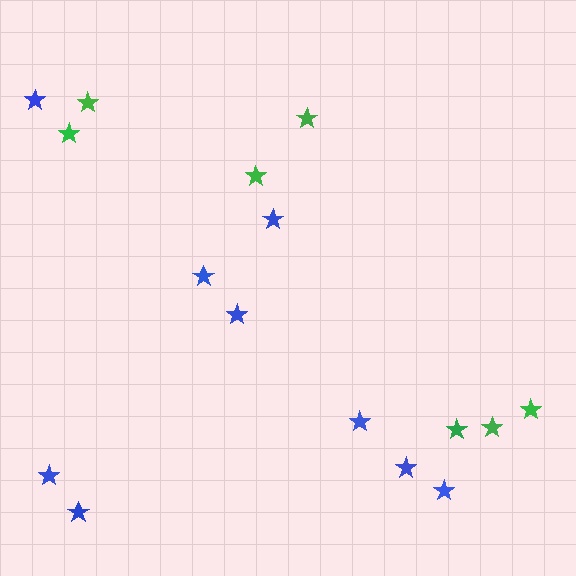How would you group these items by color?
There are 2 groups: one group of green stars (7) and one group of blue stars (9).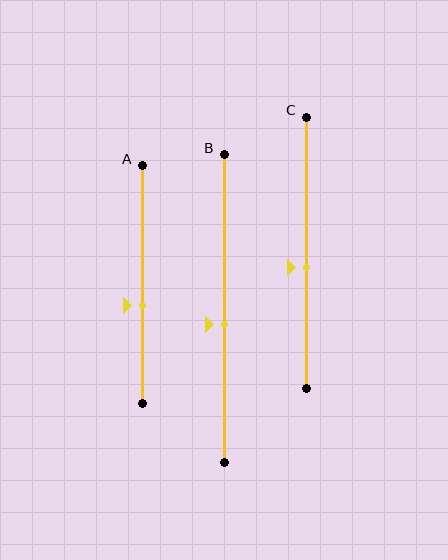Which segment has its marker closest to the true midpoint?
Segment B has its marker closest to the true midpoint.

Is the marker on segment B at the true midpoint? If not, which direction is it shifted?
No, the marker on segment B is shifted downward by about 5% of the segment length.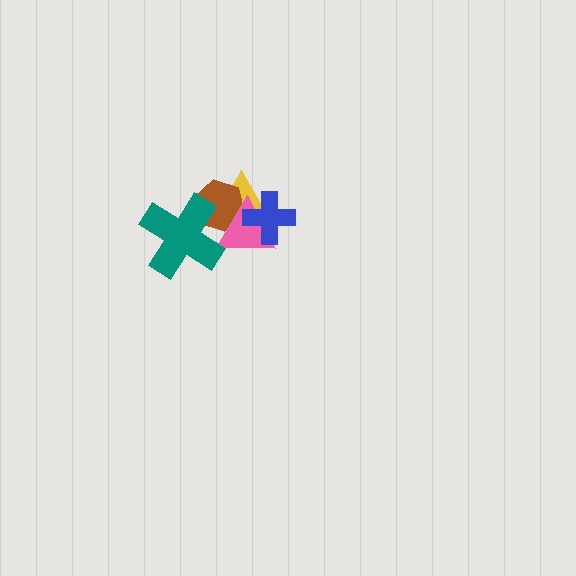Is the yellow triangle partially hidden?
Yes, it is partially covered by another shape.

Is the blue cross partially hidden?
No, no other shape covers it.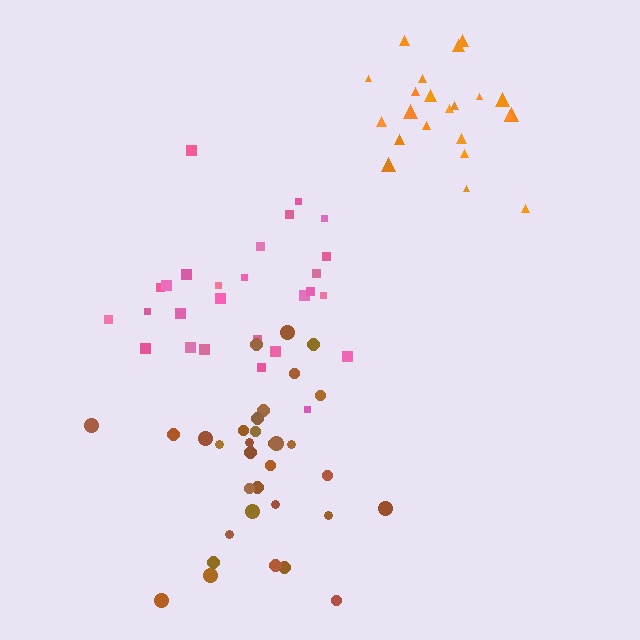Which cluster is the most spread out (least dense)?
Pink.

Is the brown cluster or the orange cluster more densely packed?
Orange.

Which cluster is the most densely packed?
Orange.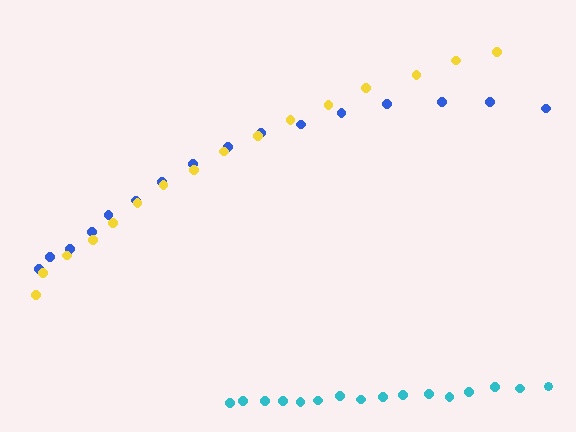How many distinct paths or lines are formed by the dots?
There are 3 distinct paths.